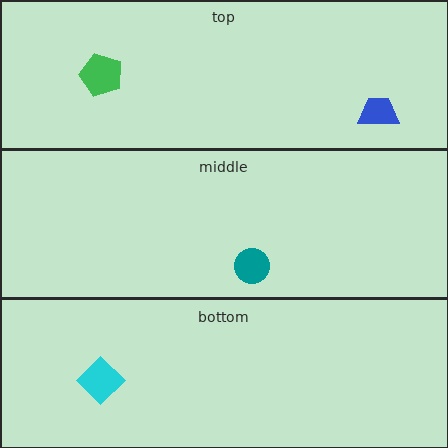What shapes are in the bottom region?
The cyan diamond.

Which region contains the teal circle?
The middle region.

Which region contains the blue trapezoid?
The top region.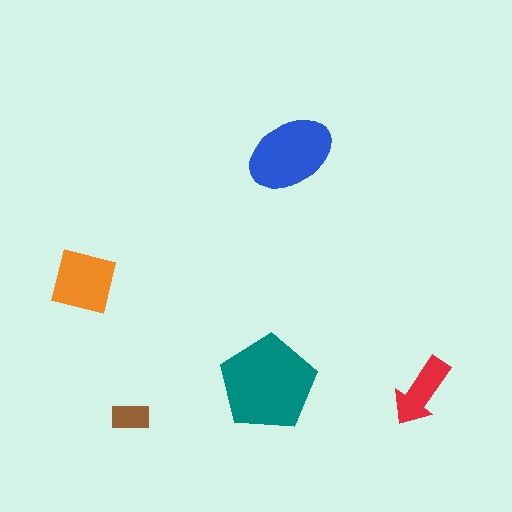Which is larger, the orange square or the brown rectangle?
The orange square.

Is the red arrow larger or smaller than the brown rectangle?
Larger.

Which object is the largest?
The teal pentagon.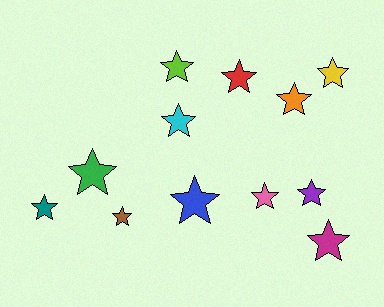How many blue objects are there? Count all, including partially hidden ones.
There is 1 blue object.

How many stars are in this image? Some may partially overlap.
There are 12 stars.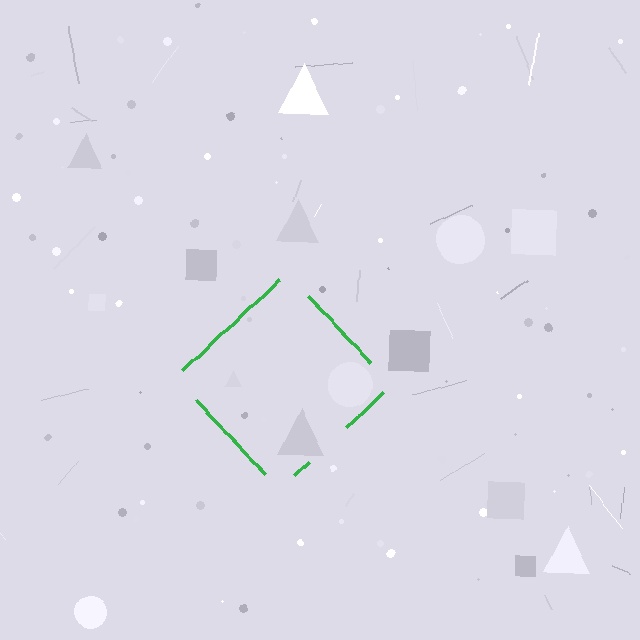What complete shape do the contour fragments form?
The contour fragments form a diamond.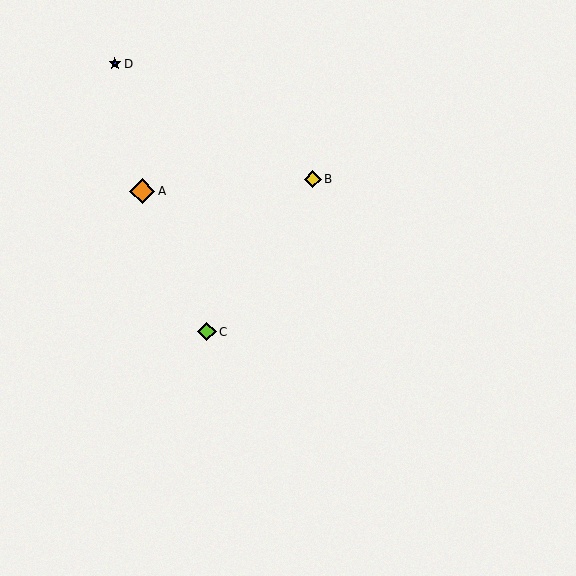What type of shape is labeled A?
Shape A is an orange diamond.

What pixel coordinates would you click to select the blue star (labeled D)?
Click at (115, 64) to select the blue star D.